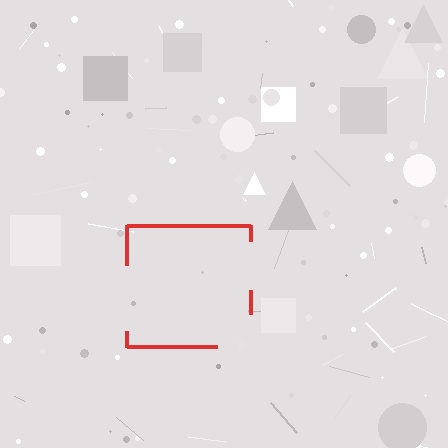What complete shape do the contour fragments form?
The contour fragments form a square.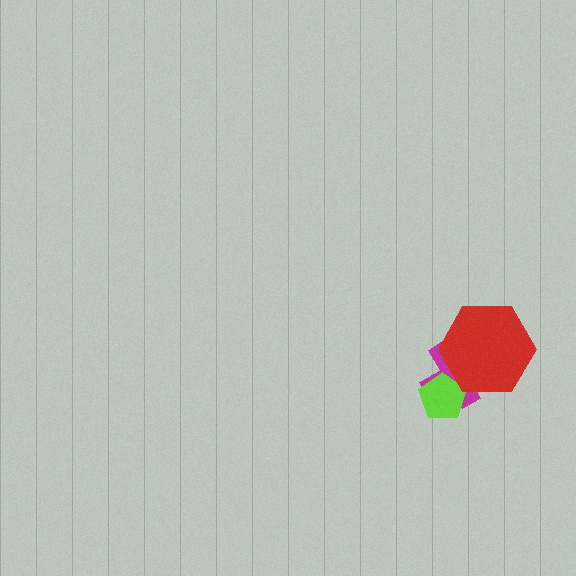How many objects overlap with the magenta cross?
2 objects overlap with the magenta cross.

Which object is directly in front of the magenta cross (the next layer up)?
The lime pentagon is directly in front of the magenta cross.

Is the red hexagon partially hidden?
No, no other shape covers it.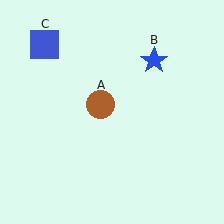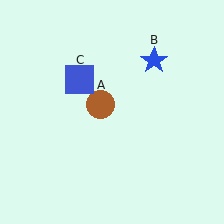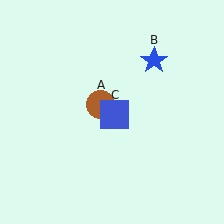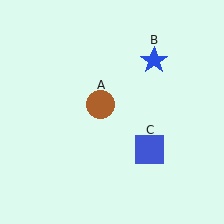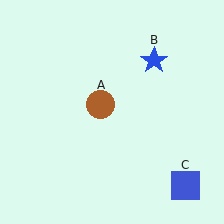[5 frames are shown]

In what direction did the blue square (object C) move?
The blue square (object C) moved down and to the right.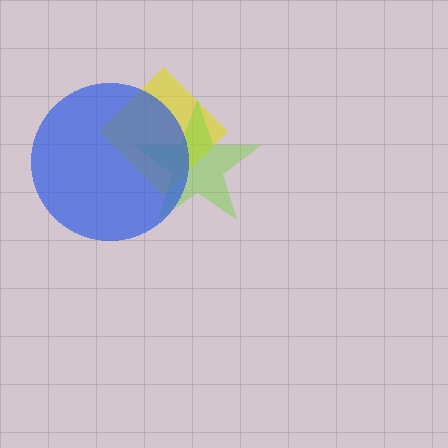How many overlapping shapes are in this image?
There are 3 overlapping shapes in the image.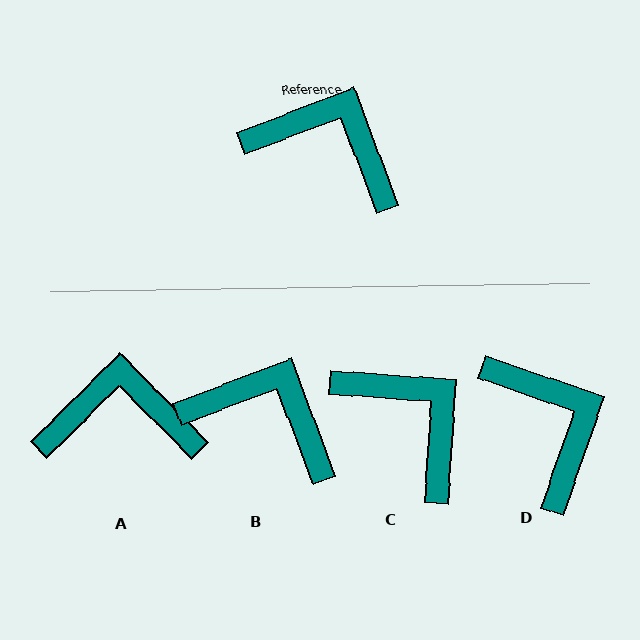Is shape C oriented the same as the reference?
No, it is off by about 25 degrees.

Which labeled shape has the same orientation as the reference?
B.